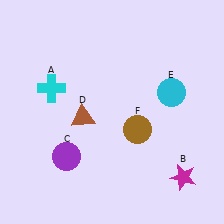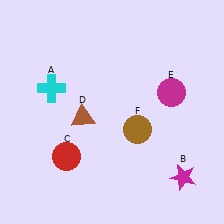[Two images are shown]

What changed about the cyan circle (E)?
In Image 1, E is cyan. In Image 2, it changed to magenta.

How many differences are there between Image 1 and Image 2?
There are 2 differences between the two images.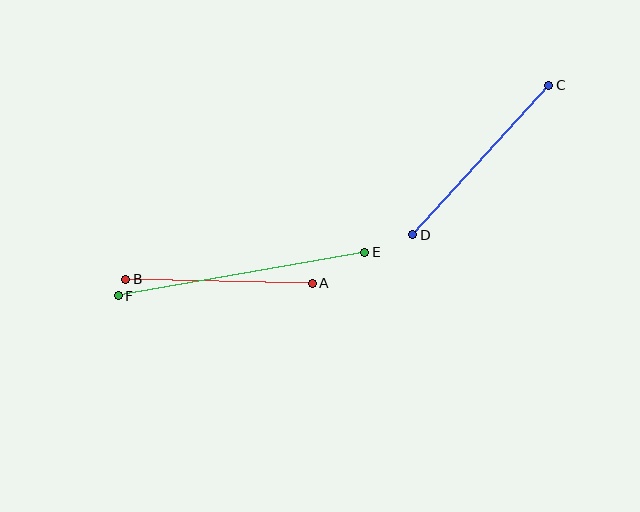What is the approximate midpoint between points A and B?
The midpoint is at approximately (219, 281) pixels.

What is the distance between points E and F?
The distance is approximately 251 pixels.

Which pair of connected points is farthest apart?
Points E and F are farthest apart.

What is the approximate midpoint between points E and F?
The midpoint is at approximately (242, 274) pixels.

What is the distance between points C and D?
The distance is approximately 202 pixels.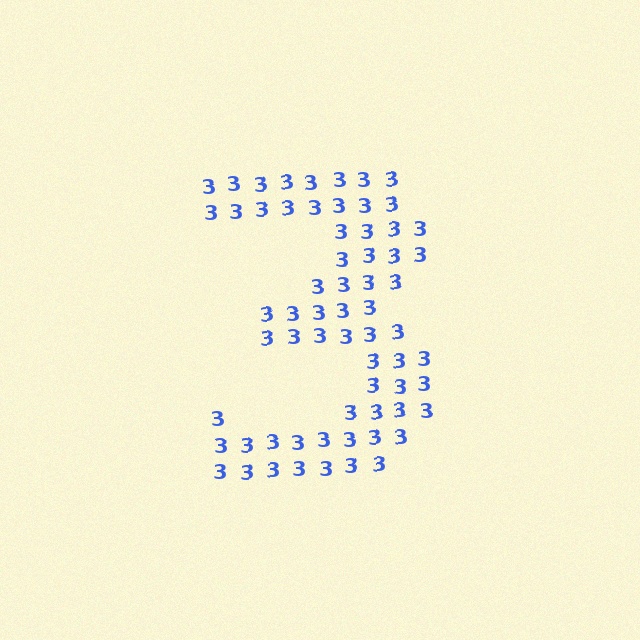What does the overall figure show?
The overall figure shows the digit 3.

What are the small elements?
The small elements are digit 3's.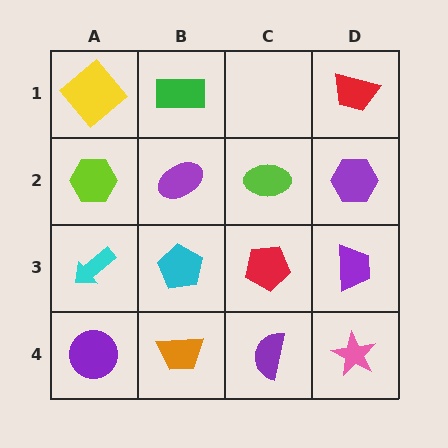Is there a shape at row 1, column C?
No, that cell is empty.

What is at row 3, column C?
A red pentagon.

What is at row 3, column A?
A cyan arrow.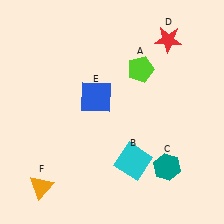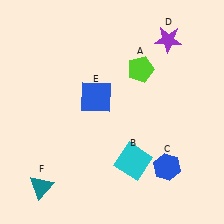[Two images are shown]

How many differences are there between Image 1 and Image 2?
There are 3 differences between the two images.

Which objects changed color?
C changed from teal to blue. D changed from red to purple. F changed from orange to teal.